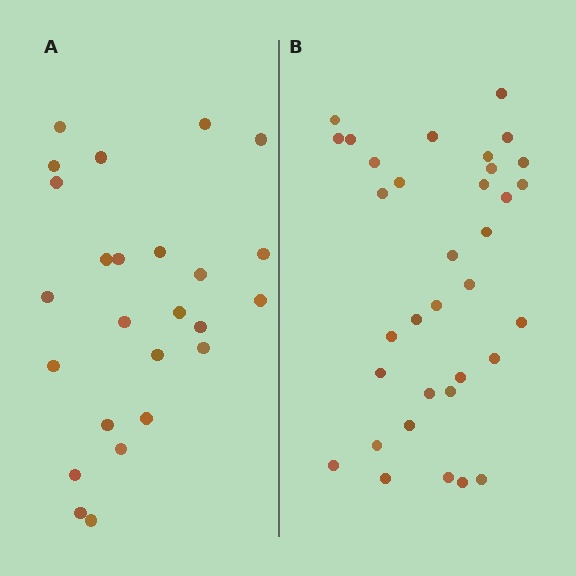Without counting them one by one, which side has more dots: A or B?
Region B (the right region) has more dots.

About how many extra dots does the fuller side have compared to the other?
Region B has roughly 8 or so more dots than region A.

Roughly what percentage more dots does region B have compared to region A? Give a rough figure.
About 35% more.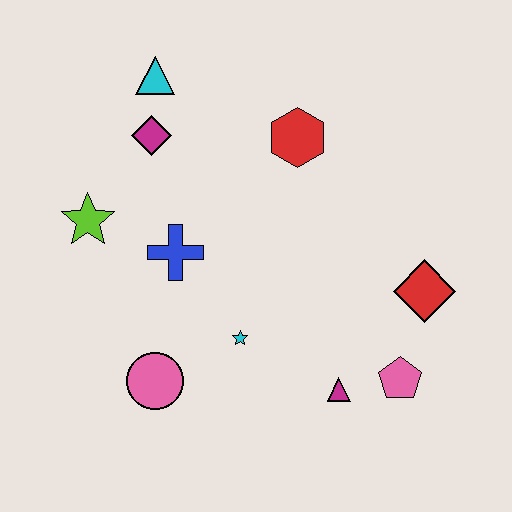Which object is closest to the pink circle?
The cyan star is closest to the pink circle.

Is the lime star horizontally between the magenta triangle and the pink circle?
No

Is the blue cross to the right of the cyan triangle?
Yes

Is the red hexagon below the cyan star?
No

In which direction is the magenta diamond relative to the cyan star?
The magenta diamond is above the cyan star.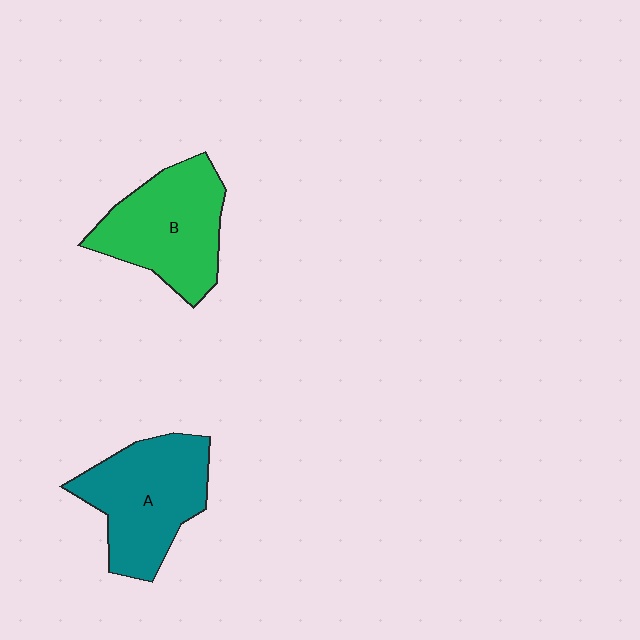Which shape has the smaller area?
Shape B (green).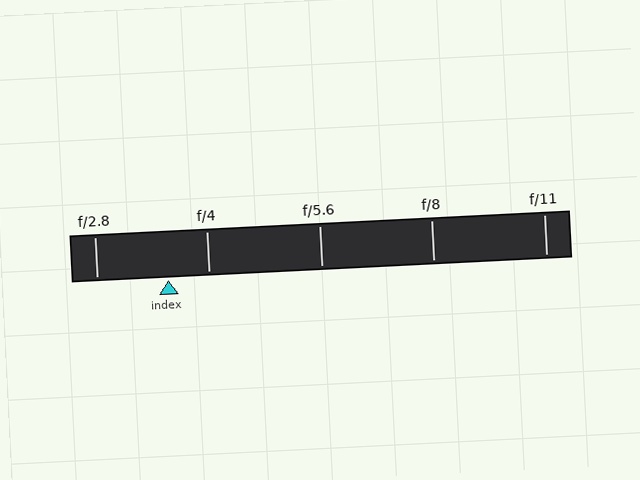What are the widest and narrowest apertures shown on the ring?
The widest aperture shown is f/2.8 and the narrowest is f/11.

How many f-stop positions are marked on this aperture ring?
There are 5 f-stop positions marked.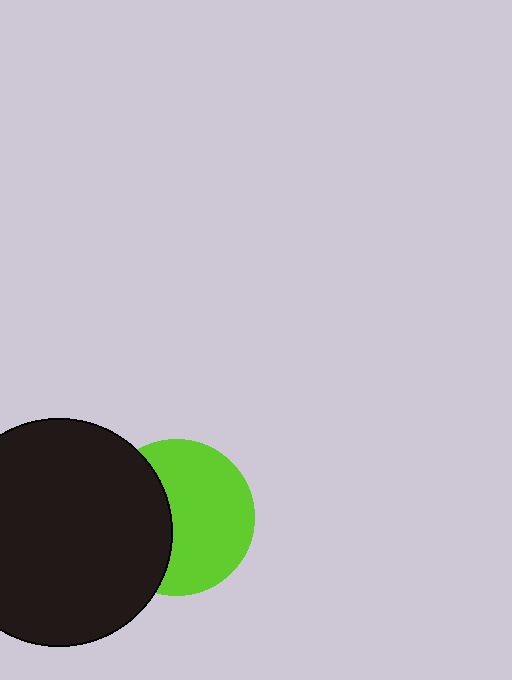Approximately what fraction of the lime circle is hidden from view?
Roughly 39% of the lime circle is hidden behind the black circle.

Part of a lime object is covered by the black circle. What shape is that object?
It is a circle.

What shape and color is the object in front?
The object in front is a black circle.